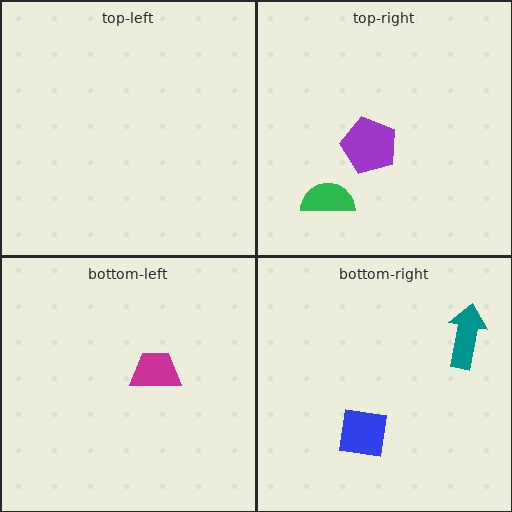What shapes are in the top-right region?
The green semicircle, the purple pentagon.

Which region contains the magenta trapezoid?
The bottom-left region.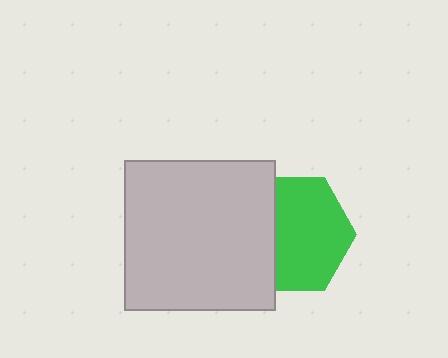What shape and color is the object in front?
The object in front is a light gray square.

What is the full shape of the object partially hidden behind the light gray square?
The partially hidden object is a green hexagon.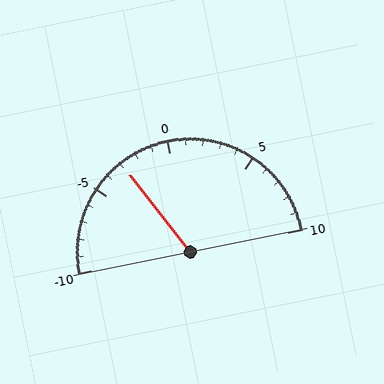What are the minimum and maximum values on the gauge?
The gauge ranges from -10 to 10.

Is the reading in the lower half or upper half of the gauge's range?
The reading is in the lower half of the range (-10 to 10).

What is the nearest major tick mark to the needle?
The nearest major tick mark is -5.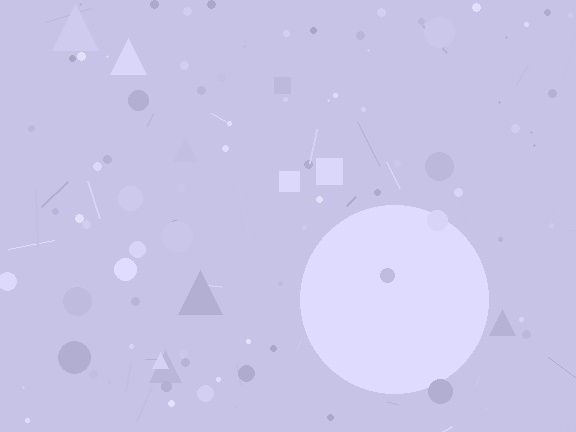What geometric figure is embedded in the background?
A circle is embedded in the background.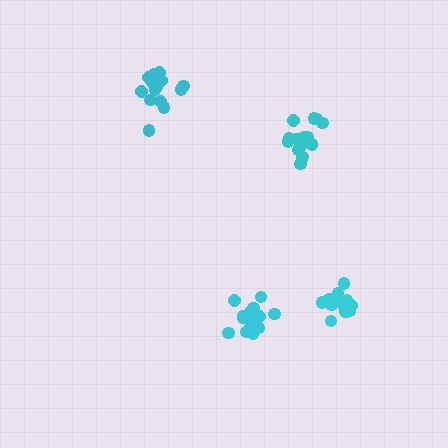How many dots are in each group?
Group 1: 18 dots, Group 2: 14 dots, Group 3: 15 dots, Group 4: 18 dots (65 total).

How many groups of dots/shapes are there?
There are 4 groups.